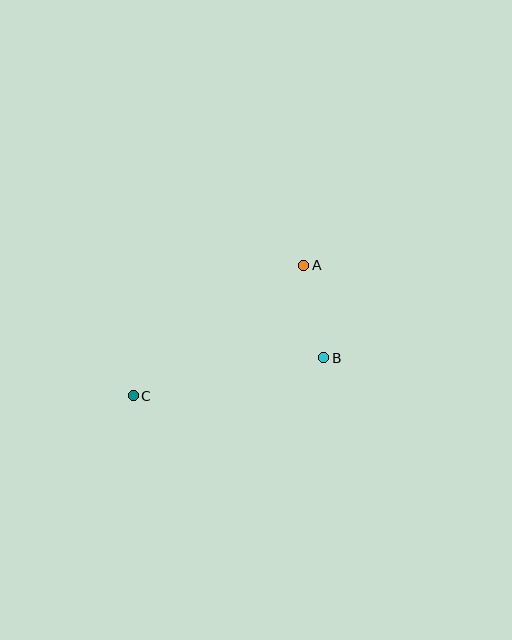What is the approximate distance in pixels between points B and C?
The distance between B and C is approximately 195 pixels.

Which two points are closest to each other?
Points A and B are closest to each other.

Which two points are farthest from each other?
Points A and C are farthest from each other.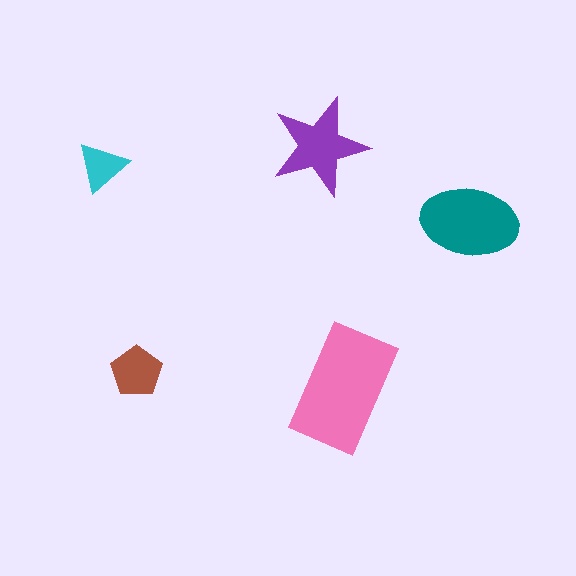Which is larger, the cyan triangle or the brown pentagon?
The brown pentagon.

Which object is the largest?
The pink rectangle.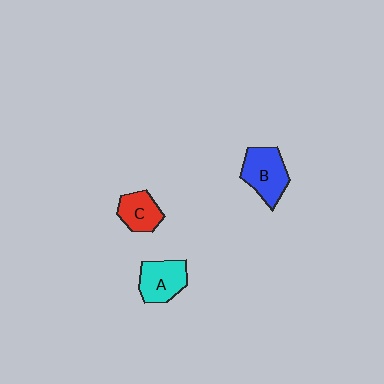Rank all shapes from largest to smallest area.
From largest to smallest: B (blue), A (cyan), C (red).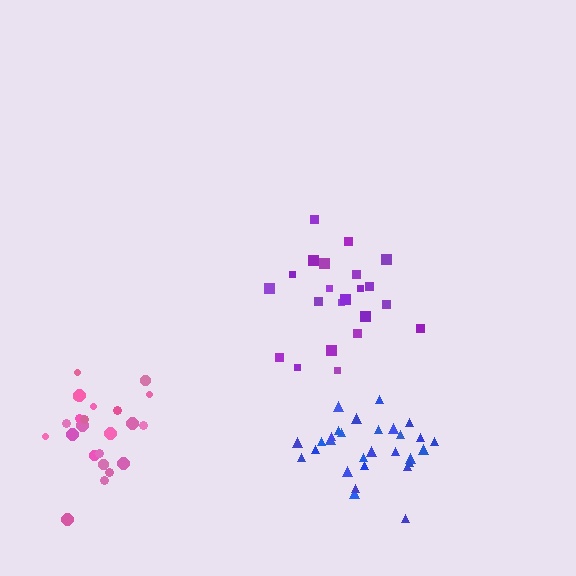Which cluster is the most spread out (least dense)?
Purple.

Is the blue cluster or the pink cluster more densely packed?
Blue.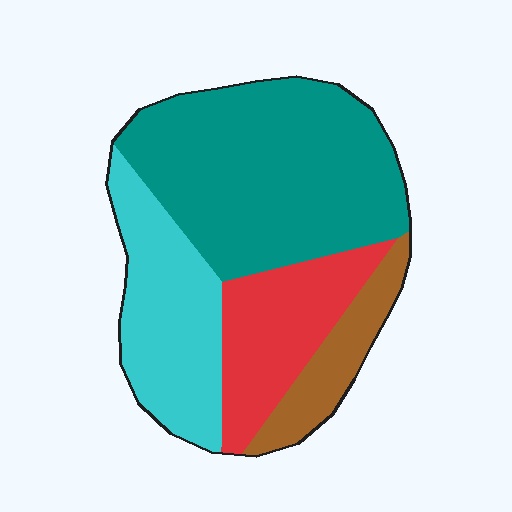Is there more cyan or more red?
Cyan.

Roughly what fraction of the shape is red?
Red covers 19% of the shape.